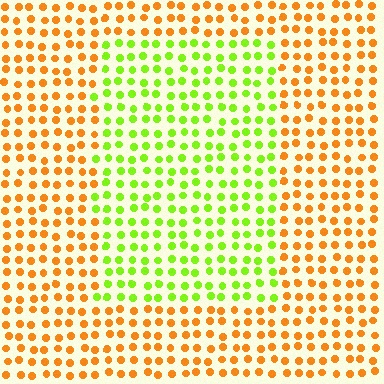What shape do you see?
I see a rectangle.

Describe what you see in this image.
The image is filled with small orange elements in a uniform arrangement. A rectangle-shaped region is visible where the elements are tinted to a slightly different hue, forming a subtle color boundary.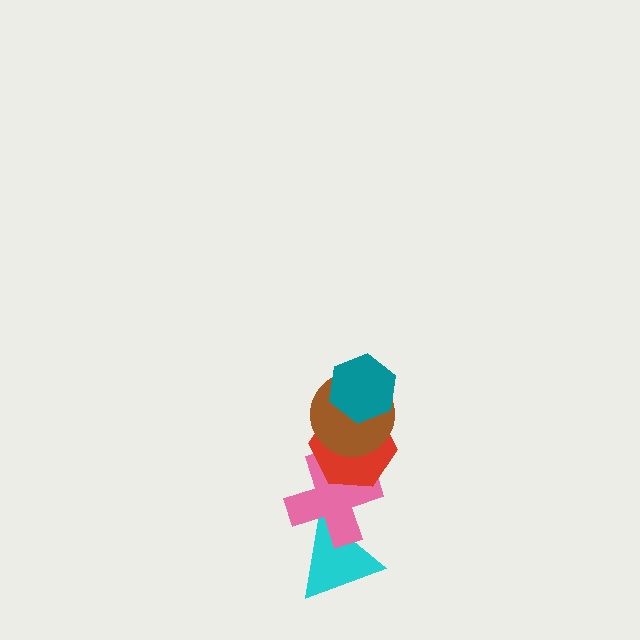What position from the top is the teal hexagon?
The teal hexagon is 1st from the top.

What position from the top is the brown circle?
The brown circle is 2nd from the top.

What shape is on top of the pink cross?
The red hexagon is on top of the pink cross.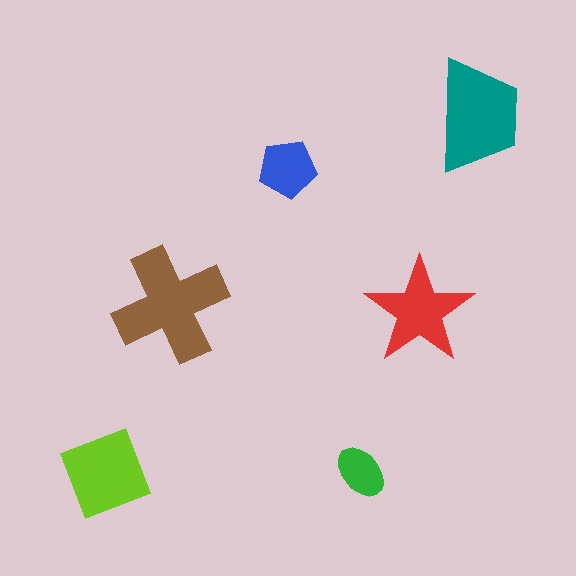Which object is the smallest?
The green ellipse.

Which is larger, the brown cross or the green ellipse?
The brown cross.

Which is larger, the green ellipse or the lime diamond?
The lime diamond.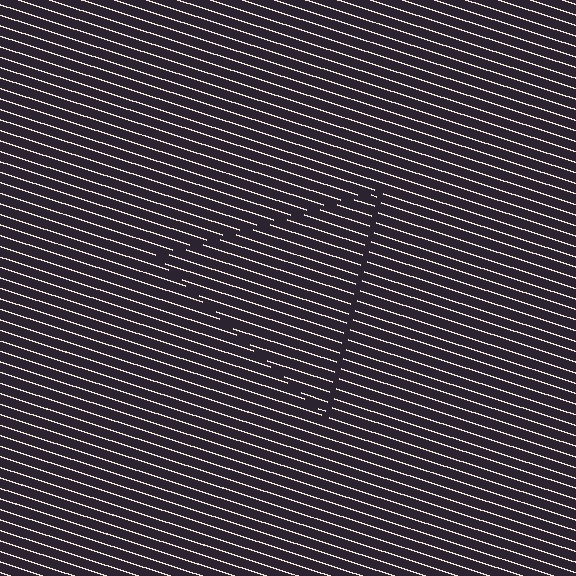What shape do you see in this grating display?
An illusory triangle. The interior of the shape contains the same grating, shifted by half a period — the contour is defined by the phase discontinuity where line-ends from the inner and outer gratings abut.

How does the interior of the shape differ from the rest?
The interior of the shape contains the same grating, shifted by half a period — the contour is defined by the phase discontinuity where line-ends from the inner and outer gratings abut.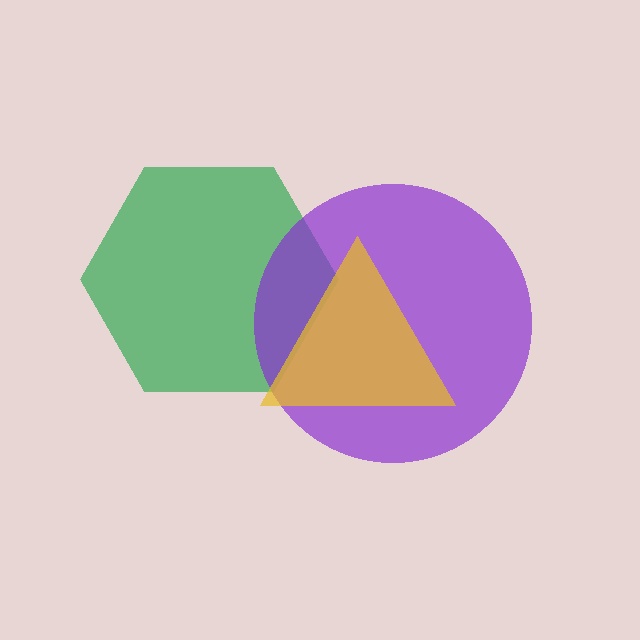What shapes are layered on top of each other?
The layered shapes are: a green hexagon, a purple circle, a yellow triangle.